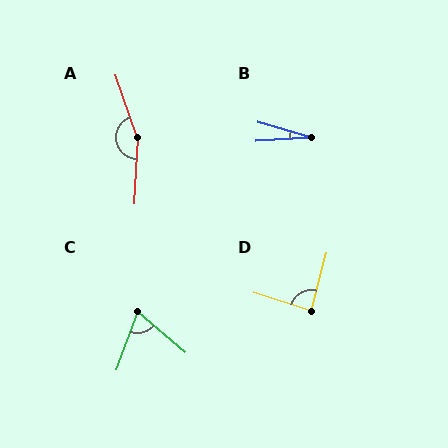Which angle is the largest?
A, at approximately 158 degrees.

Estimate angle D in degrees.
Approximately 87 degrees.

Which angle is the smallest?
B, at approximately 20 degrees.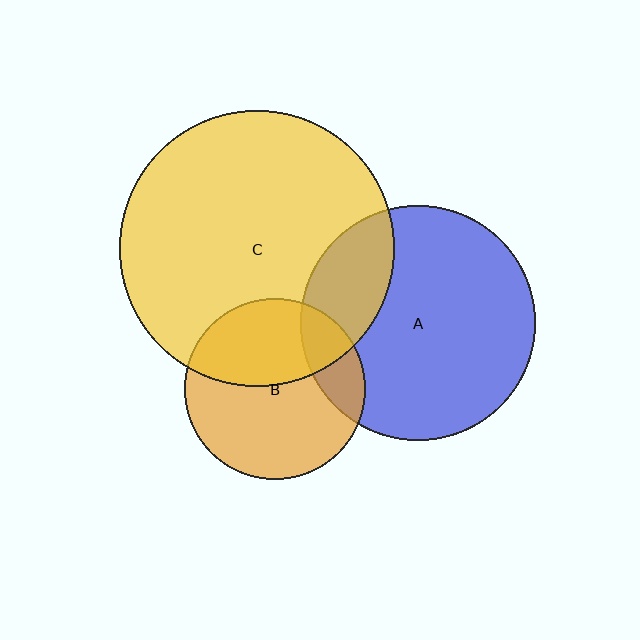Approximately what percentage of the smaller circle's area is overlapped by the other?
Approximately 20%.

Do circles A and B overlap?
Yes.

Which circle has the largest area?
Circle C (yellow).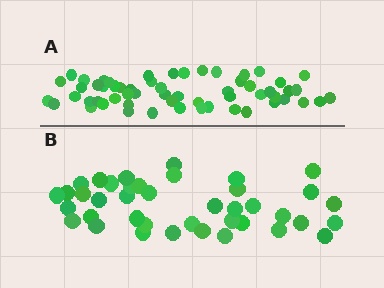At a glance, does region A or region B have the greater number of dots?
Region A (the top region) has more dots.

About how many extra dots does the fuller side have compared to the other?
Region A has approximately 20 more dots than region B.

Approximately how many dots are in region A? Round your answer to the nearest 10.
About 60 dots. (The exact count is 58, which rounds to 60.)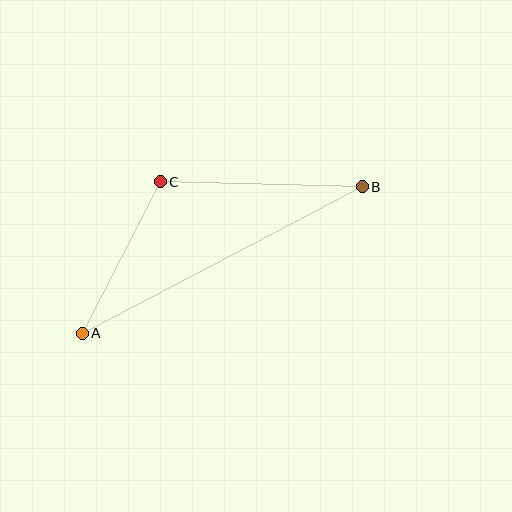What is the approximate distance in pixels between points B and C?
The distance between B and C is approximately 202 pixels.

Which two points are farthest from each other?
Points A and B are farthest from each other.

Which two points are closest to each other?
Points A and C are closest to each other.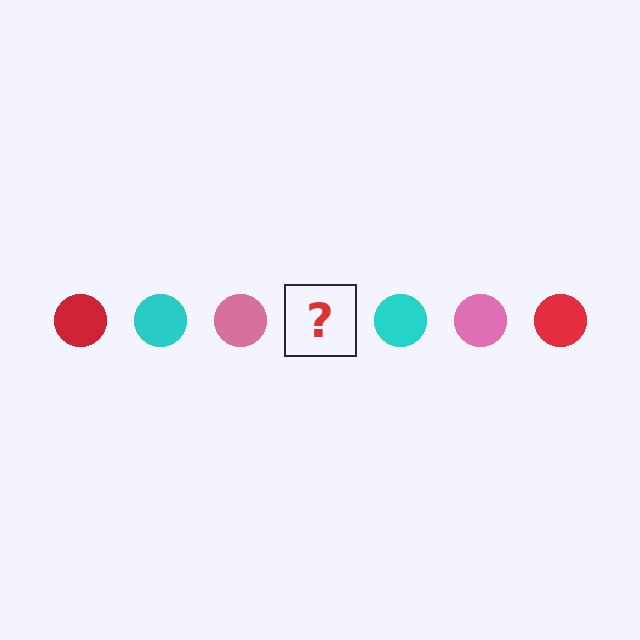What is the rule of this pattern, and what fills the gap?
The rule is that the pattern cycles through red, cyan, pink circles. The gap should be filled with a red circle.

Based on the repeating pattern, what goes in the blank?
The blank should be a red circle.